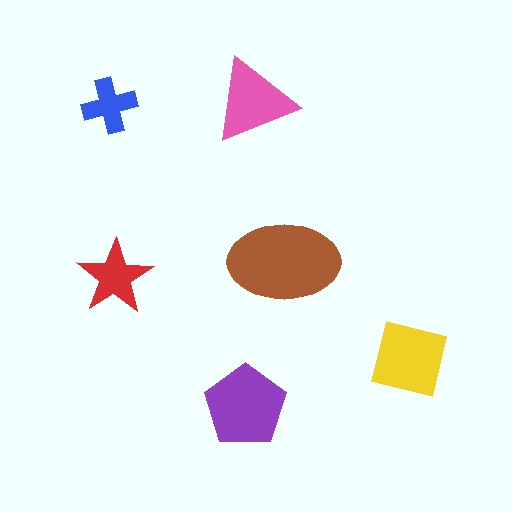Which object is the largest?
The brown ellipse.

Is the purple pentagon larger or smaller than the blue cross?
Larger.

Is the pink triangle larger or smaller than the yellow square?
Smaller.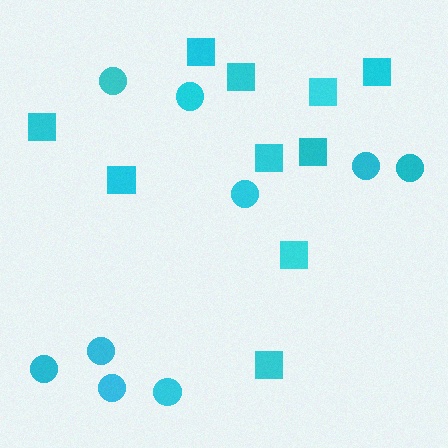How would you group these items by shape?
There are 2 groups: one group of circles (9) and one group of squares (10).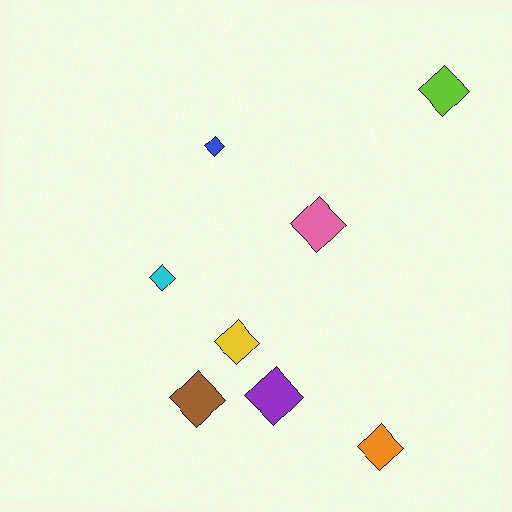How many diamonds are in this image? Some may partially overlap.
There are 8 diamonds.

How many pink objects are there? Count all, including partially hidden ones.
There is 1 pink object.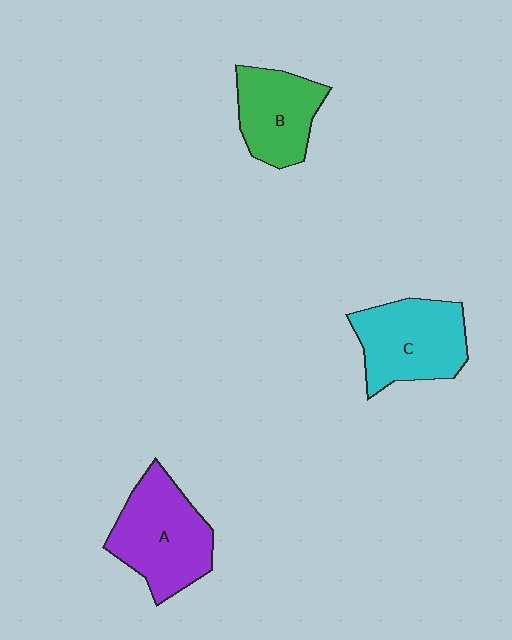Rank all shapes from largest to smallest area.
From largest to smallest: A (purple), C (cyan), B (green).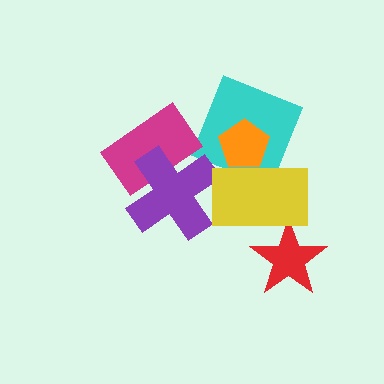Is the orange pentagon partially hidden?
Yes, it is partially covered by another shape.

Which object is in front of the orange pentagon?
The yellow rectangle is in front of the orange pentagon.